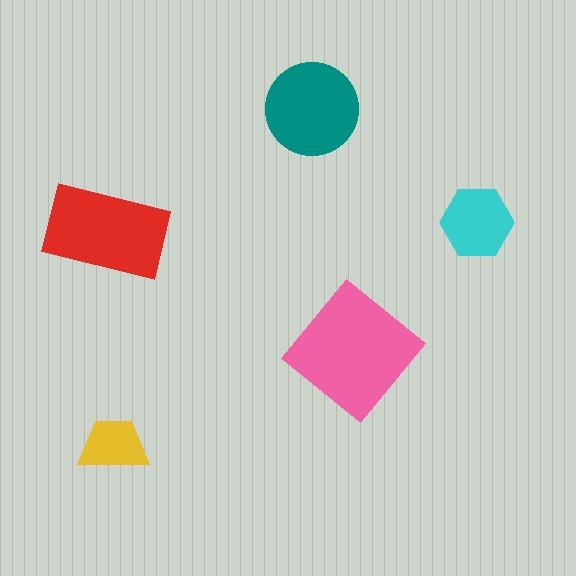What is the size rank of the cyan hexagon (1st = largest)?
4th.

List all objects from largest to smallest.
The pink diamond, the red rectangle, the teal circle, the cyan hexagon, the yellow trapezoid.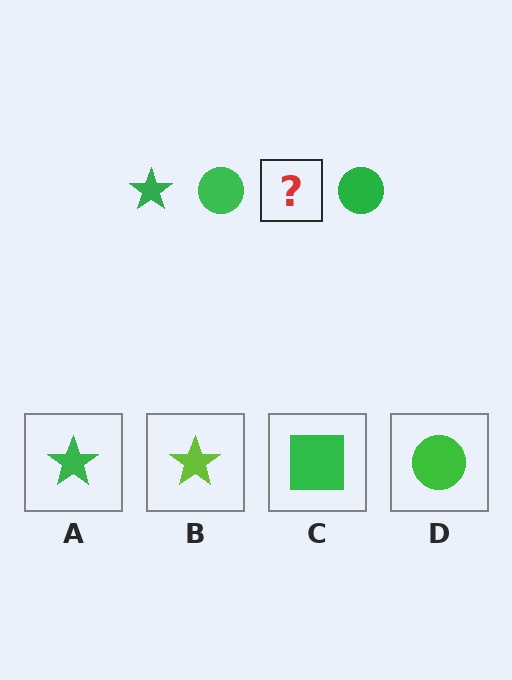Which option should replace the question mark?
Option A.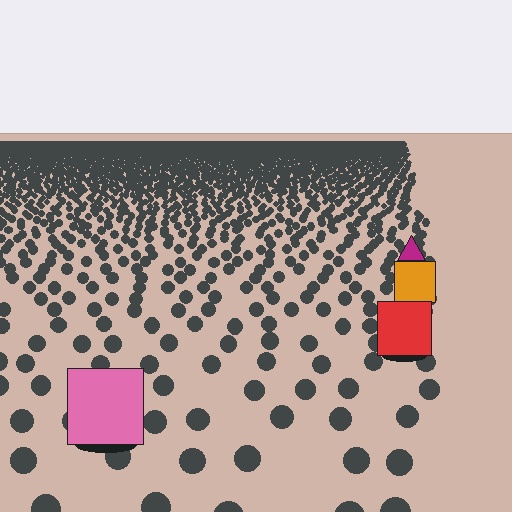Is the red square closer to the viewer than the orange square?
Yes. The red square is closer — you can tell from the texture gradient: the ground texture is coarser near it.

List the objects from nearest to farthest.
From nearest to farthest: the pink square, the red square, the orange square, the magenta triangle.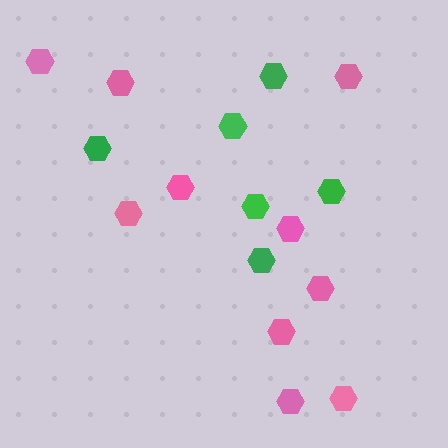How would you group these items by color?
There are 2 groups: one group of green hexagons (6) and one group of pink hexagons (10).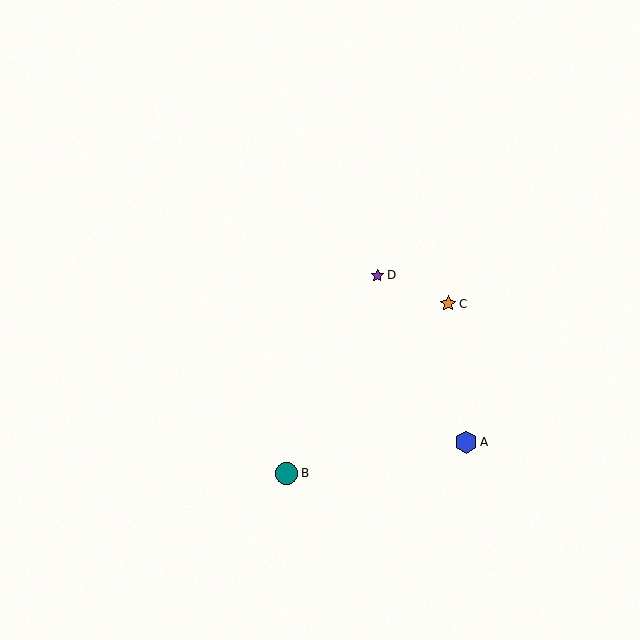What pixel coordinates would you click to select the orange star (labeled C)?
Click at (448, 304) to select the orange star C.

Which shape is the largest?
The teal circle (labeled B) is the largest.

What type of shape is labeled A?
Shape A is a blue hexagon.